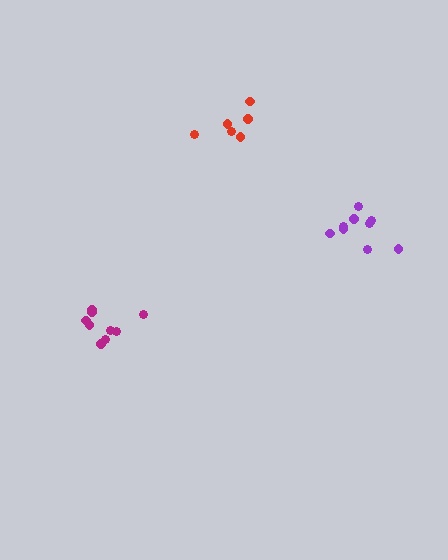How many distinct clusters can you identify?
There are 3 distinct clusters.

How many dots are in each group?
Group 1: 9 dots, Group 2: 9 dots, Group 3: 6 dots (24 total).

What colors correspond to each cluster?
The clusters are colored: purple, magenta, red.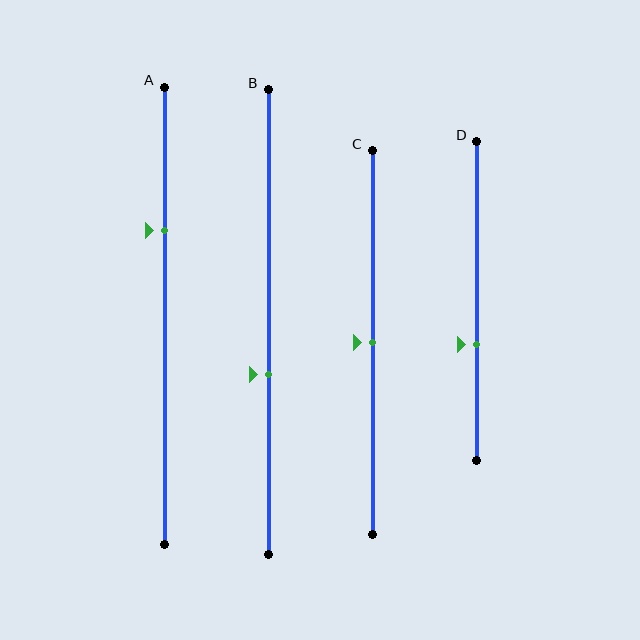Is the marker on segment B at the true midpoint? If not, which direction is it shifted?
No, the marker on segment B is shifted downward by about 11% of the segment length.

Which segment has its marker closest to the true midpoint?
Segment C has its marker closest to the true midpoint.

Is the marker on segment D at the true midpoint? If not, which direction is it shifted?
No, the marker on segment D is shifted downward by about 14% of the segment length.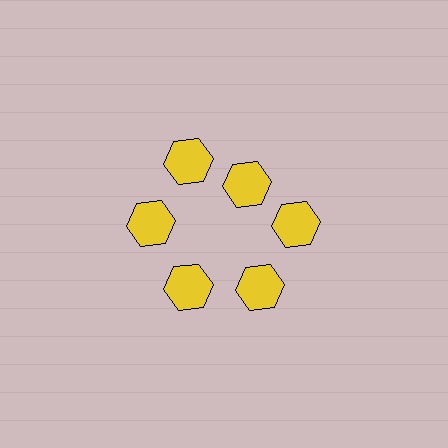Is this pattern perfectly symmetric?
No. The 6 yellow hexagons are arranged in a ring, but one element near the 1 o'clock position is pulled inward toward the center, breaking the 6-fold rotational symmetry.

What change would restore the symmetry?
The symmetry would be restored by moving it outward, back onto the ring so that all 6 hexagons sit at equal angles and equal distance from the center.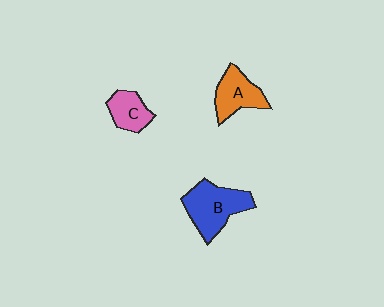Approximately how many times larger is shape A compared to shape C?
Approximately 1.3 times.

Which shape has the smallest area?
Shape C (pink).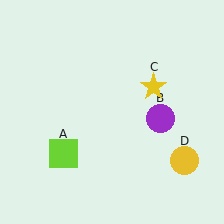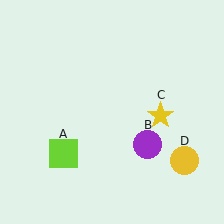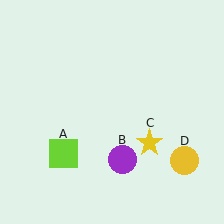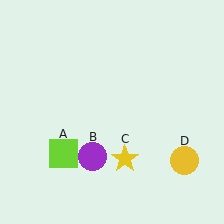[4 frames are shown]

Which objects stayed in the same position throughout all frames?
Lime square (object A) and yellow circle (object D) remained stationary.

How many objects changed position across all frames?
2 objects changed position: purple circle (object B), yellow star (object C).